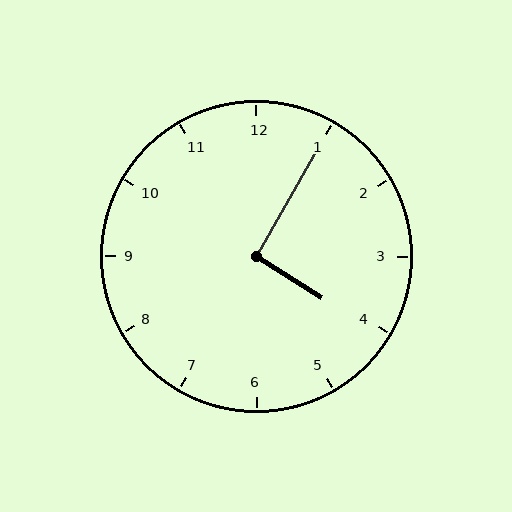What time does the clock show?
4:05.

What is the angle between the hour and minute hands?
Approximately 92 degrees.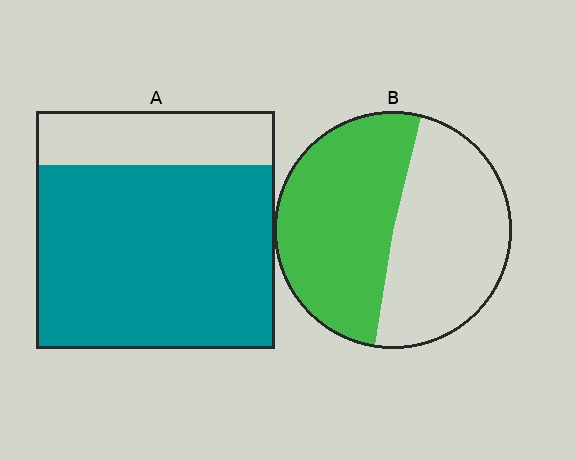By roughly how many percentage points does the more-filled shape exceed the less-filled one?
By roughly 25 percentage points (A over B).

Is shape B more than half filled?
Roughly half.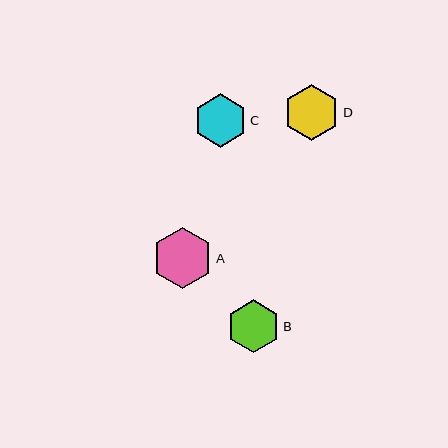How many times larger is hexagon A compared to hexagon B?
Hexagon A is approximately 1.1 times the size of hexagon B.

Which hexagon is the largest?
Hexagon A is the largest with a size of approximately 60 pixels.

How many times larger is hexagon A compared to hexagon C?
Hexagon A is approximately 1.1 times the size of hexagon C.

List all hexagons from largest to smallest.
From largest to smallest: A, D, C, B.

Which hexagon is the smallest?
Hexagon B is the smallest with a size of approximately 53 pixels.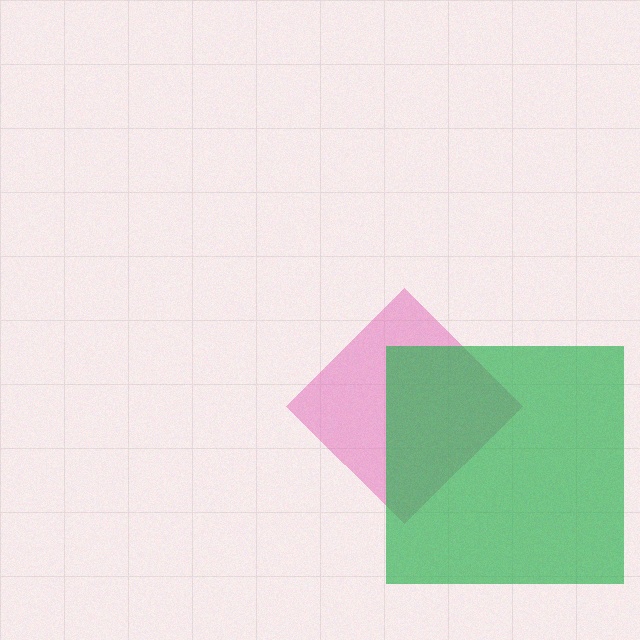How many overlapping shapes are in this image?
There are 2 overlapping shapes in the image.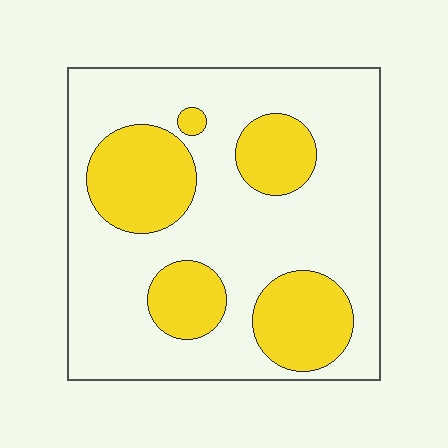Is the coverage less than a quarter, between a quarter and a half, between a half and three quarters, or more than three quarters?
Between a quarter and a half.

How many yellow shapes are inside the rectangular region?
5.